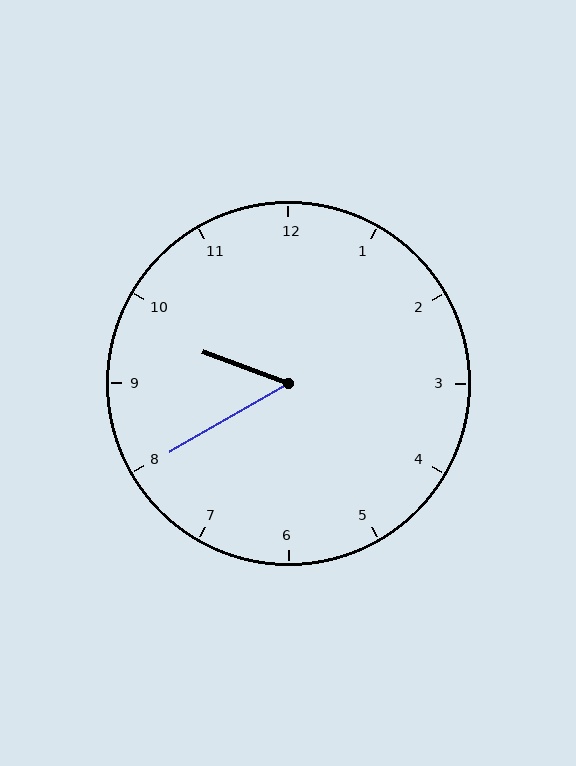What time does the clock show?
9:40.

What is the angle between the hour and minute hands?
Approximately 50 degrees.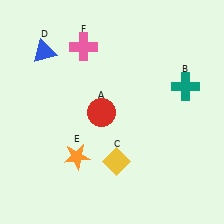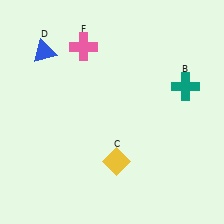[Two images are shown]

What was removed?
The orange star (E), the red circle (A) were removed in Image 2.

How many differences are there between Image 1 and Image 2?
There are 2 differences between the two images.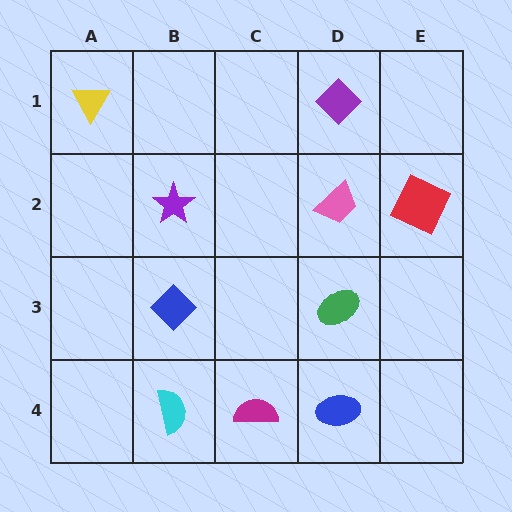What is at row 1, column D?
A purple diamond.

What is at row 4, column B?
A cyan semicircle.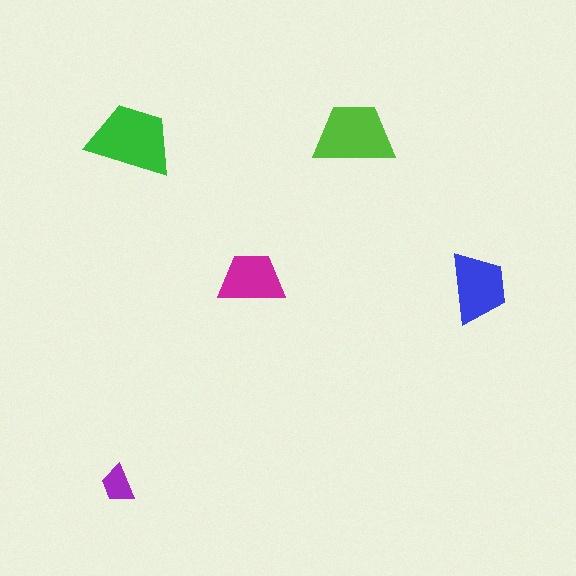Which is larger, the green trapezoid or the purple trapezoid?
The green one.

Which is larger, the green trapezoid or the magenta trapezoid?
The green one.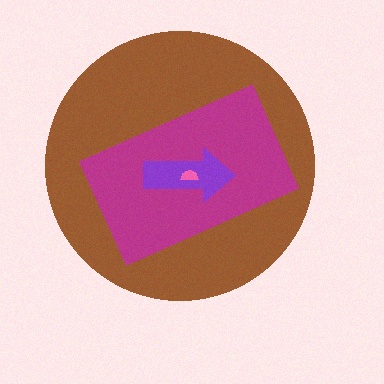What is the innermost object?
The pink semicircle.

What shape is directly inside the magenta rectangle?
The purple arrow.